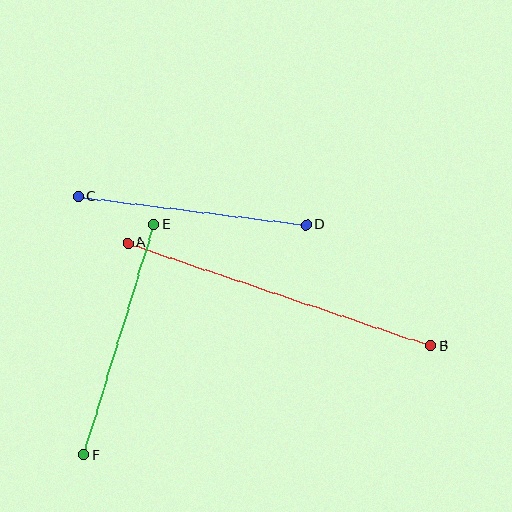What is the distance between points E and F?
The distance is approximately 241 pixels.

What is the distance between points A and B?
The distance is approximately 320 pixels.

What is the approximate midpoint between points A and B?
The midpoint is at approximately (279, 294) pixels.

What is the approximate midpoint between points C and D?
The midpoint is at approximately (192, 211) pixels.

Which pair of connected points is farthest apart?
Points A and B are farthest apart.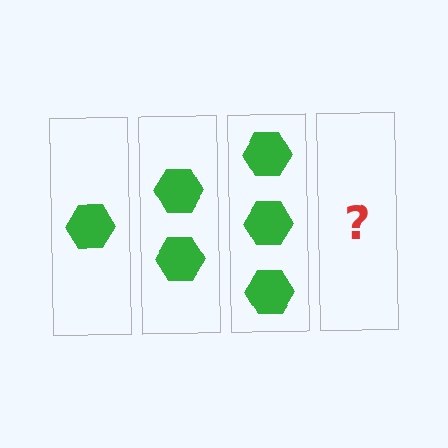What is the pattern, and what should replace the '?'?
The pattern is that each step adds one more hexagon. The '?' should be 4 hexagons.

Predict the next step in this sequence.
The next step is 4 hexagons.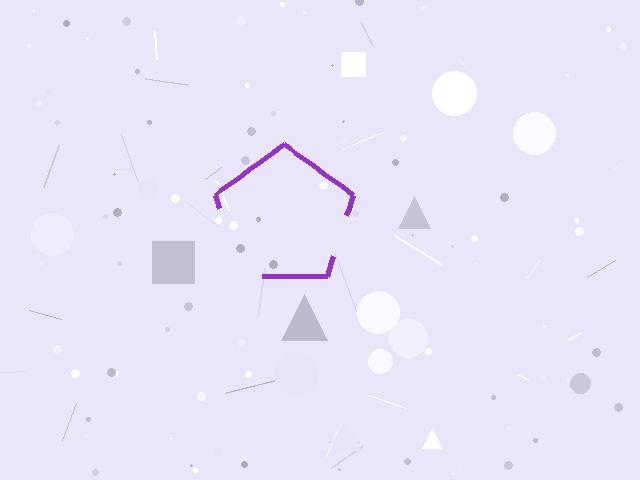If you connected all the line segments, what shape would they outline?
They would outline a pentagon.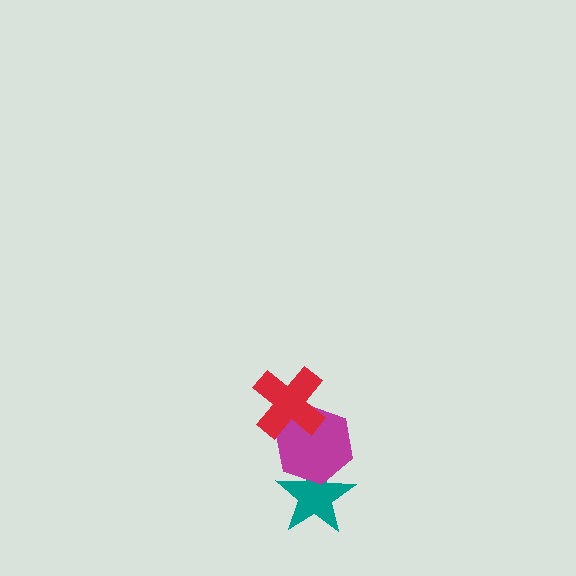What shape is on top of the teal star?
The magenta hexagon is on top of the teal star.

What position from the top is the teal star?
The teal star is 3rd from the top.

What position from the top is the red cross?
The red cross is 1st from the top.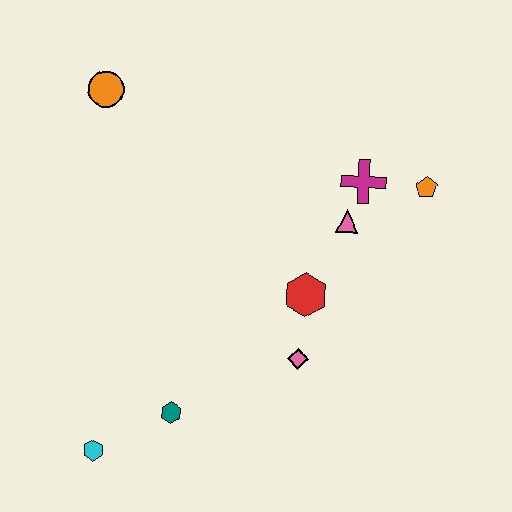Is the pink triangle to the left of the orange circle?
No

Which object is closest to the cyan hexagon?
The teal hexagon is closest to the cyan hexagon.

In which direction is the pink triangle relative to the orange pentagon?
The pink triangle is to the left of the orange pentagon.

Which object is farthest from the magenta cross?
The cyan hexagon is farthest from the magenta cross.